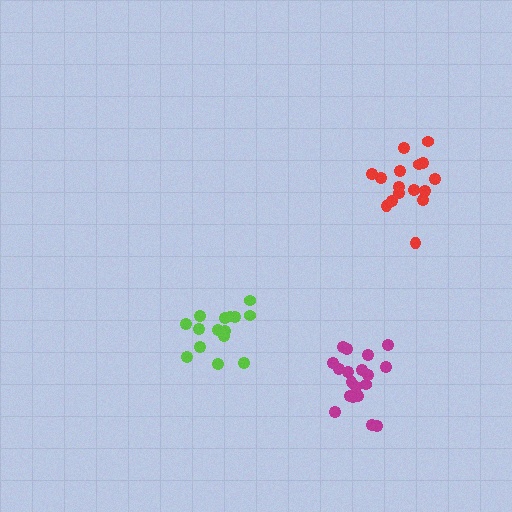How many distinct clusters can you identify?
There are 3 distinct clusters.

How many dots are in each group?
Group 1: 15 dots, Group 2: 19 dots, Group 3: 16 dots (50 total).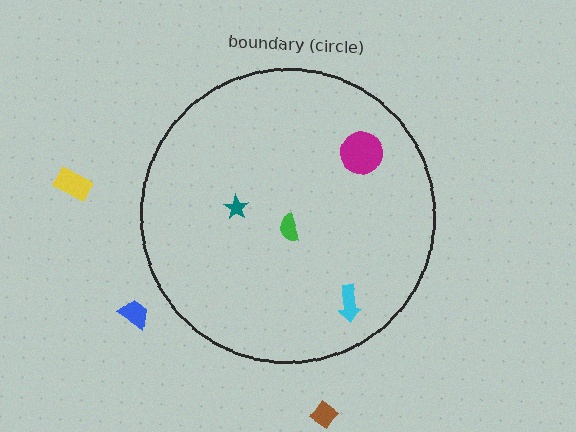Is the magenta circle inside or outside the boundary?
Inside.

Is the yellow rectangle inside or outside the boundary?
Outside.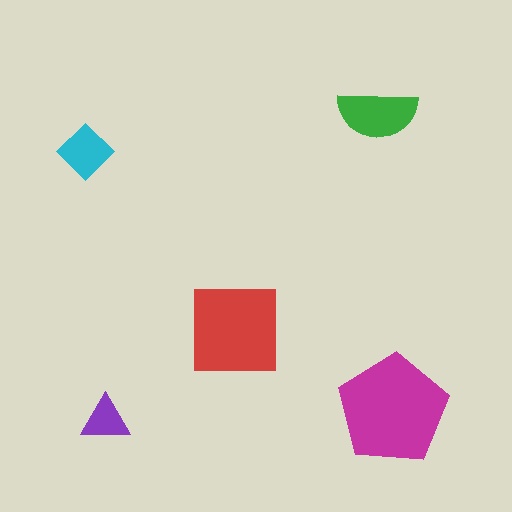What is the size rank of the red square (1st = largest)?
2nd.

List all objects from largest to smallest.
The magenta pentagon, the red square, the green semicircle, the cyan diamond, the purple triangle.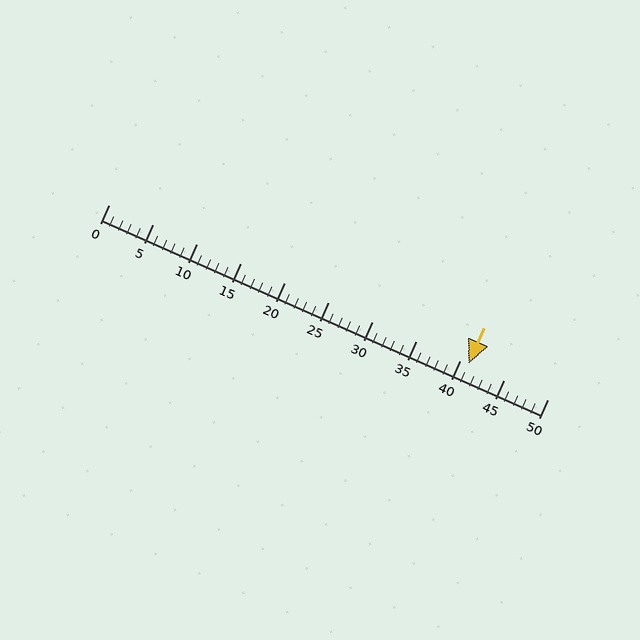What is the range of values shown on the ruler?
The ruler shows values from 0 to 50.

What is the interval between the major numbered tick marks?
The major tick marks are spaced 5 units apart.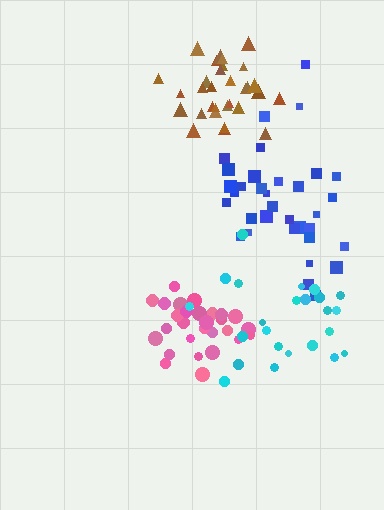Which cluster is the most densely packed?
Brown.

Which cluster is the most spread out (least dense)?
Cyan.